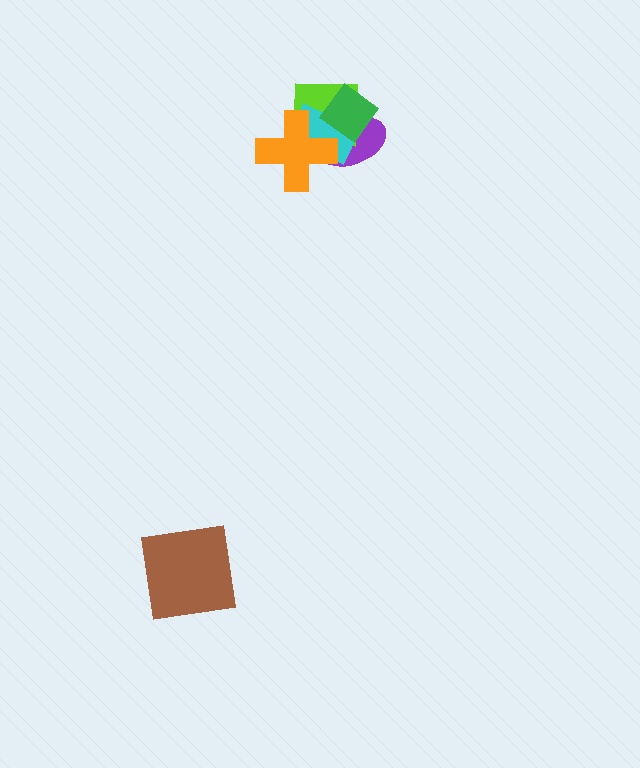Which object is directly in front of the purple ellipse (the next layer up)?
The lime square is directly in front of the purple ellipse.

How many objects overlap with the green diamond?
3 objects overlap with the green diamond.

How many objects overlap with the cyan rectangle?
4 objects overlap with the cyan rectangle.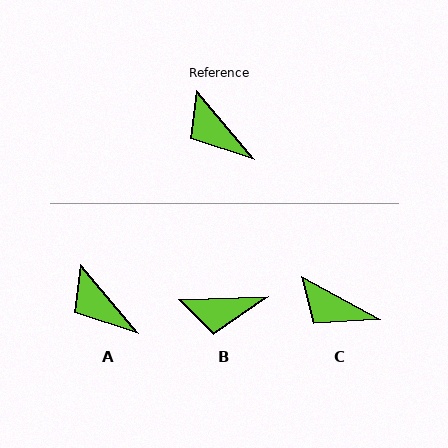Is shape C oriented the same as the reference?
No, it is off by about 21 degrees.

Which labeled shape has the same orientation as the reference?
A.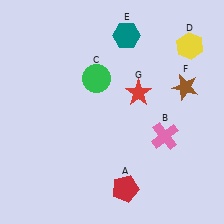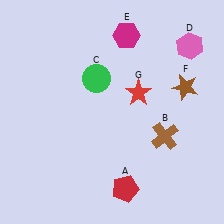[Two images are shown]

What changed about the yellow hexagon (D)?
In Image 1, D is yellow. In Image 2, it changed to pink.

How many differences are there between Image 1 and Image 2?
There are 3 differences between the two images.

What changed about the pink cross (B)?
In Image 1, B is pink. In Image 2, it changed to brown.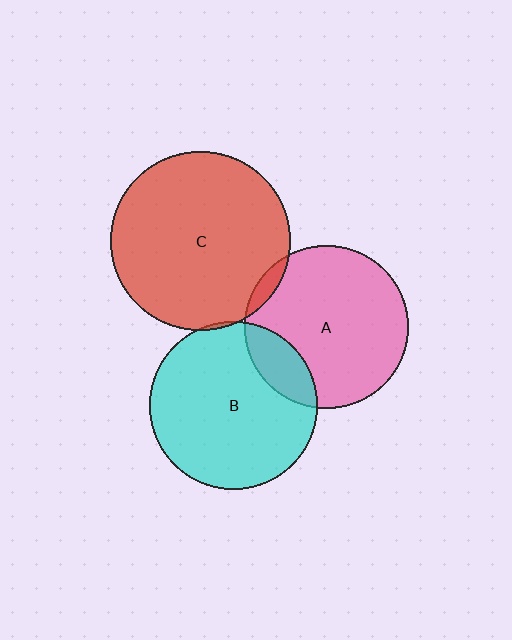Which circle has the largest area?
Circle C (red).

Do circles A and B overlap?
Yes.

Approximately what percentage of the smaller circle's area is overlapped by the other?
Approximately 15%.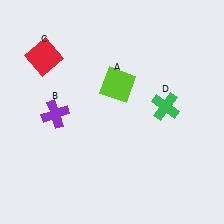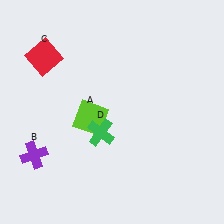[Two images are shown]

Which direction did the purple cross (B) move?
The purple cross (B) moved down.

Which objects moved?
The objects that moved are: the lime square (A), the purple cross (B), the green cross (D).